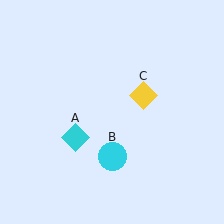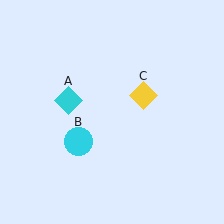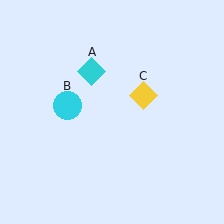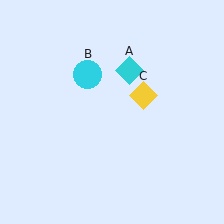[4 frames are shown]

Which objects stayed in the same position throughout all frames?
Yellow diamond (object C) remained stationary.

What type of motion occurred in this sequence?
The cyan diamond (object A), cyan circle (object B) rotated clockwise around the center of the scene.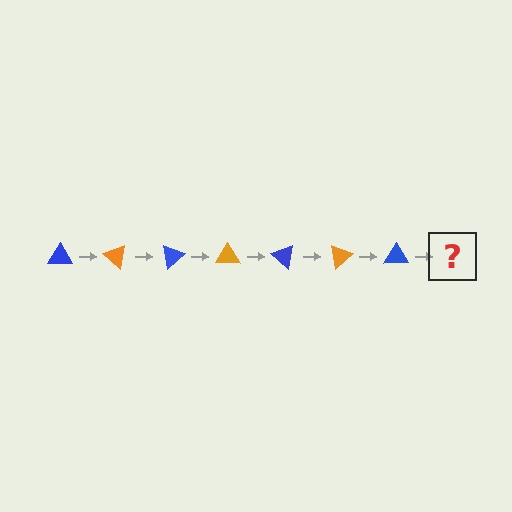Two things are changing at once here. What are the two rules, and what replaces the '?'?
The two rules are that it rotates 40 degrees each step and the color cycles through blue and orange. The '?' should be an orange triangle, rotated 280 degrees from the start.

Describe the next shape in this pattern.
It should be an orange triangle, rotated 280 degrees from the start.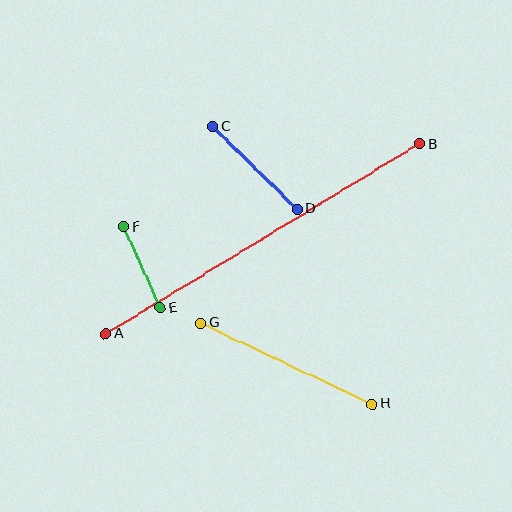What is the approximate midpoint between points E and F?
The midpoint is at approximately (142, 267) pixels.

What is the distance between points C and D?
The distance is approximately 118 pixels.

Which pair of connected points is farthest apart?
Points A and B are farthest apart.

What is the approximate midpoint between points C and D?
The midpoint is at approximately (255, 168) pixels.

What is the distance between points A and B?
The distance is approximately 367 pixels.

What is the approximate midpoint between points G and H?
The midpoint is at approximately (286, 363) pixels.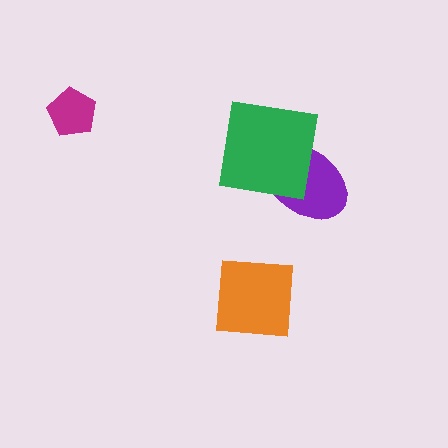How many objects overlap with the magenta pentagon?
0 objects overlap with the magenta pentagon.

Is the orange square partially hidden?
No, no other shape covers it.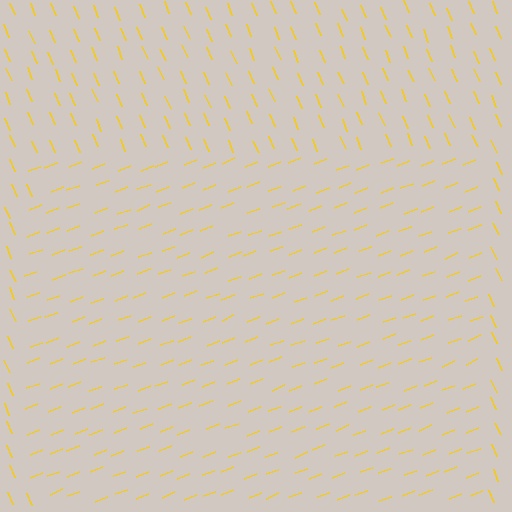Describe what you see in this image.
The image is filled with small yellow line segments. A rectangle region in the image has lines oriented differently from the surrounding lines, creating a visible texture boundary.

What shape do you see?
I see a rectangle.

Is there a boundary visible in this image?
Yes, there is a texture boundary formed by a change in line orientation.